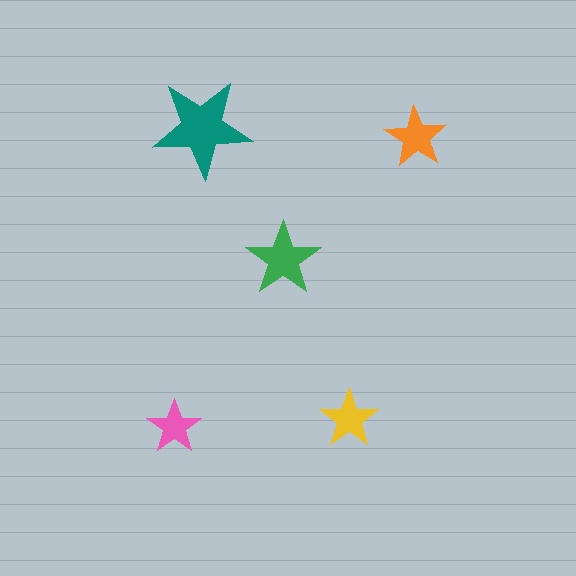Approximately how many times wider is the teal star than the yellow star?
About 1.5 times wider.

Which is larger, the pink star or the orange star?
The orange one.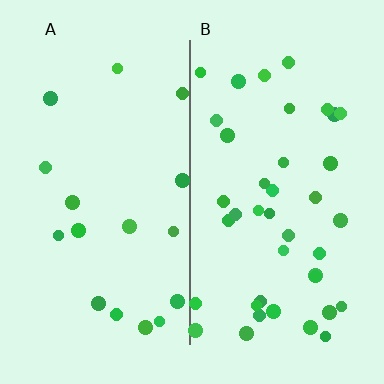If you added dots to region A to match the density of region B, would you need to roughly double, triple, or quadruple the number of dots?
Approximately double.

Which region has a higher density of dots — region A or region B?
B (the right).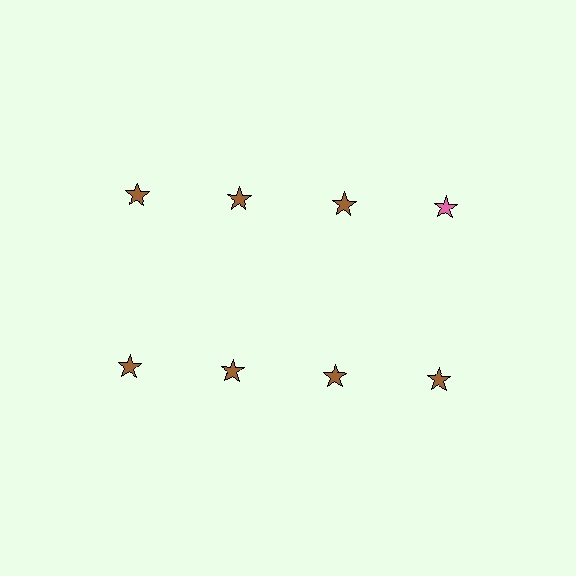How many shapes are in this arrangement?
There are 8 shapes arranged in a grid pattern.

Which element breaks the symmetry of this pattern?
The pink star in the top row, second from right column breaks the symmetry. All other shapes are brown stars.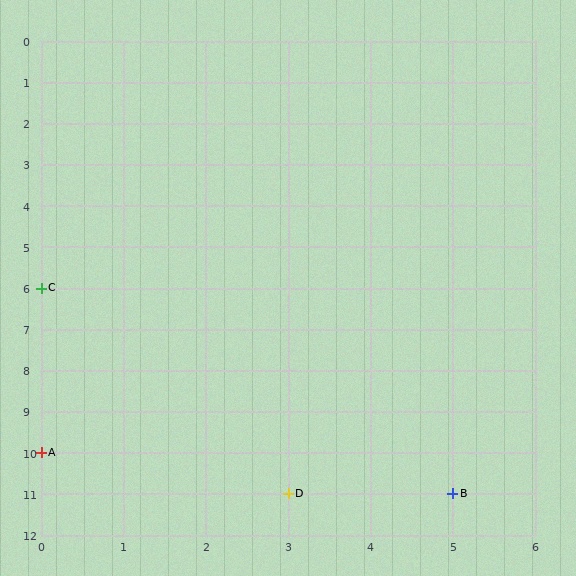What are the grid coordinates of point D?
Point D is at grid coordinates (3, 11).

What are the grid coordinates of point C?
Point C is at grid coordinates (0, 6).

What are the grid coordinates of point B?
Point B is at grid coordinates (5, 11).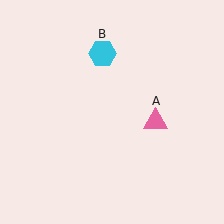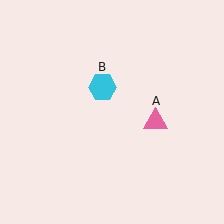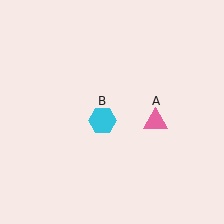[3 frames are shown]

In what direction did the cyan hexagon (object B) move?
The cyan hexagon (object B) moved down.